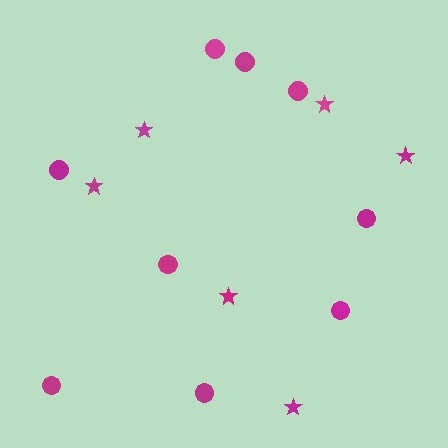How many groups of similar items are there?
There are 2 groups: one group of stars (6) and one group of circles (9).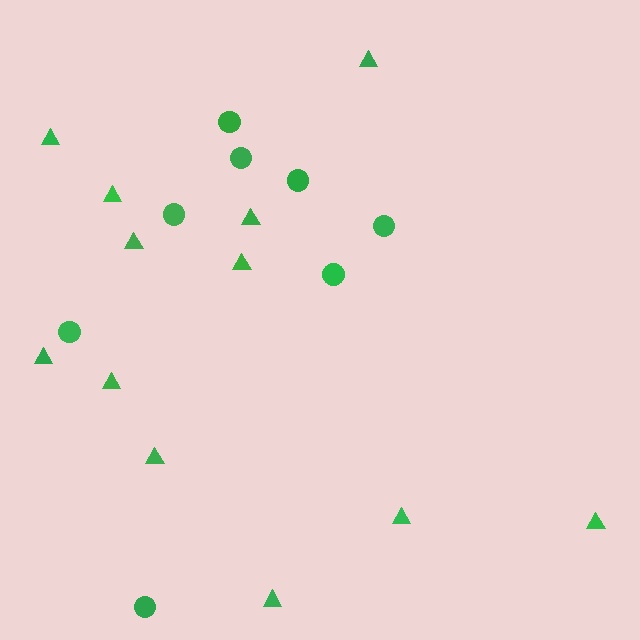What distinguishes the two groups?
There are 2 groups: one group of triangles (12) and one group of circles (8).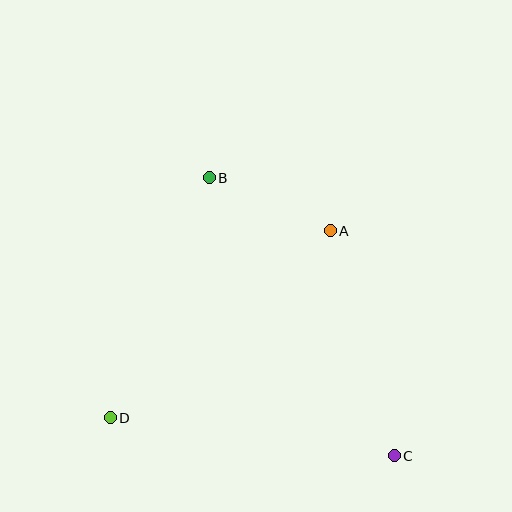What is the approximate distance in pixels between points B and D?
The distance between B and D is approximately 259 pixels.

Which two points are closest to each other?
Points A and B are closest to each other.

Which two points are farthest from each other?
Points B and C are farthest from each other.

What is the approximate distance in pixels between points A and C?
The distance between A and C is approximately 234 pixels.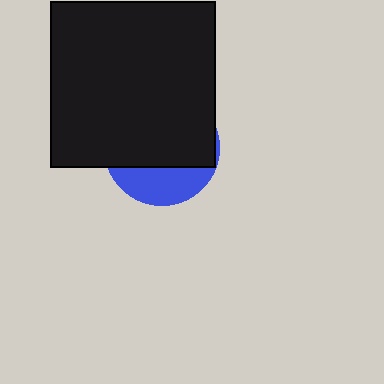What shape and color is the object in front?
The object in front is a black square.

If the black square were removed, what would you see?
You would see the complete blue circle.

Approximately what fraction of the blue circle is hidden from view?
Roughly 70% of the blue circle is hidden behind the black square.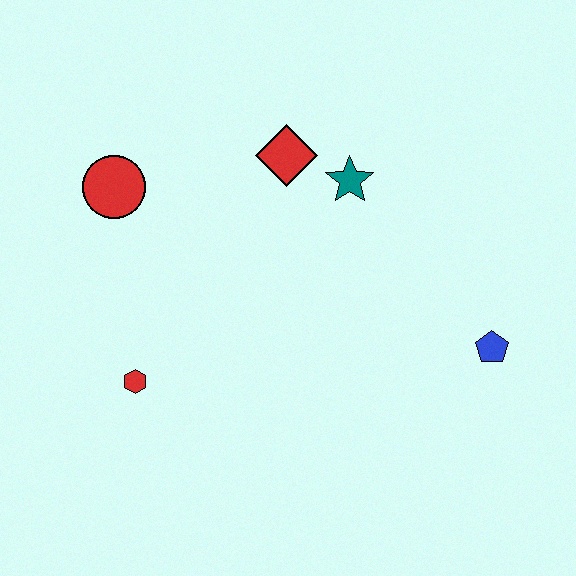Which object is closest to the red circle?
The red diamond is closest to the red circle.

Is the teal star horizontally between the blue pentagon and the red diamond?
Yes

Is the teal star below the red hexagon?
No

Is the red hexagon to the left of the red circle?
No